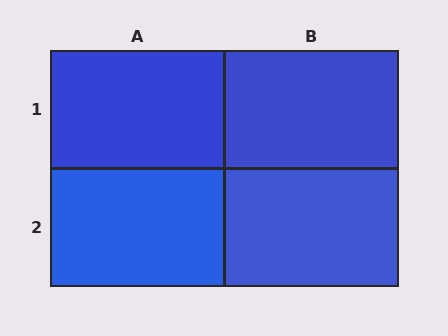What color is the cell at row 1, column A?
Blue.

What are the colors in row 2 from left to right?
Blue, blue.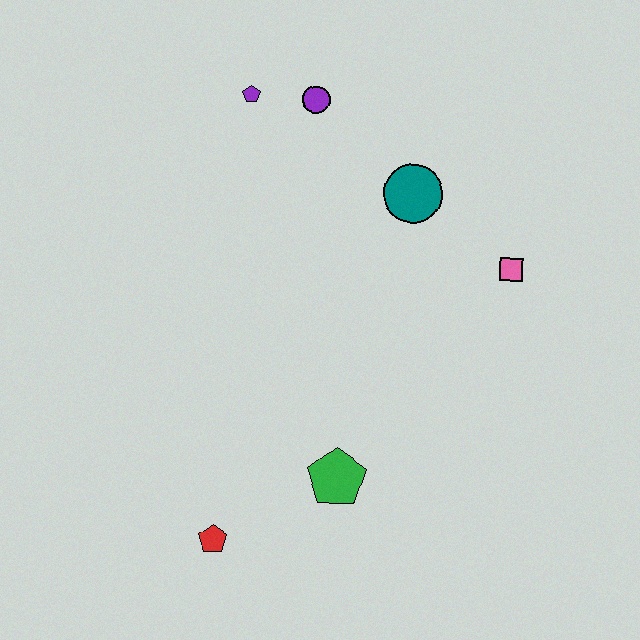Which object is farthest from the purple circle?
The red pentagon is farthest from the purple circle.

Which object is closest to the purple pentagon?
The purple circle is closest to the purple pentagon.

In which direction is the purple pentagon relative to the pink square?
The purple pentagon is to the left of the pink square.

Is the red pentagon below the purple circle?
Yes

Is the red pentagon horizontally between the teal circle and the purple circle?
No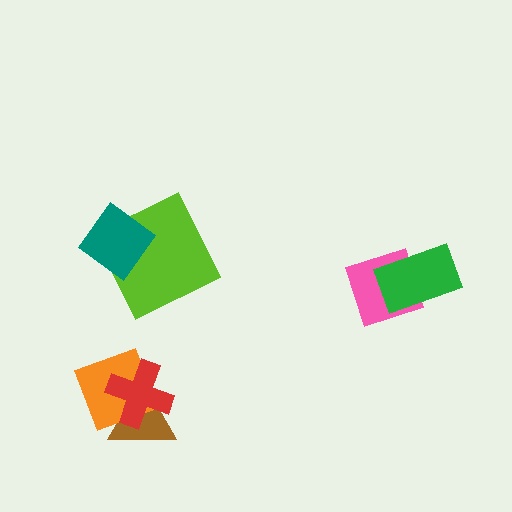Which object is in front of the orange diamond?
The red cross is in front of the orange diamond.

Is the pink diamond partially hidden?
Yes, it is partially covered by another shape.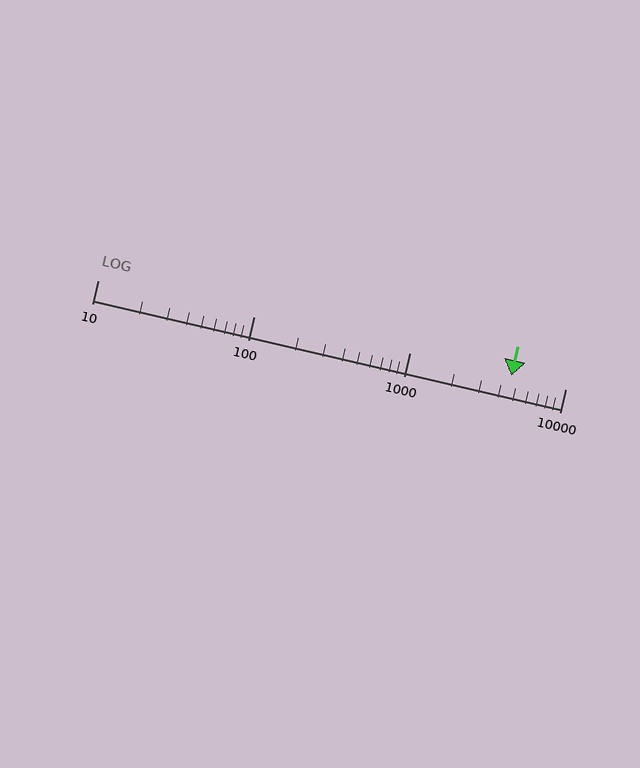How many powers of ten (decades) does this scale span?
The scale spans 3 decades, from 10 to 10000.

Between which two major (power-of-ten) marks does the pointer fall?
The pointer is between 1000 and 10000.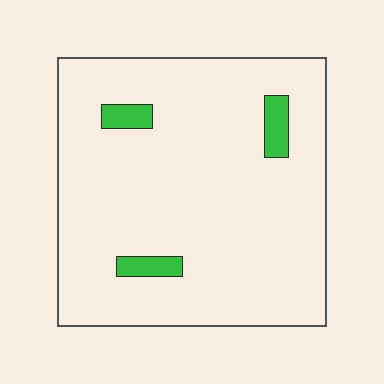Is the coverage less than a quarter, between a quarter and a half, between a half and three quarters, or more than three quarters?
Less than a quarter.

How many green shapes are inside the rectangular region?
3.